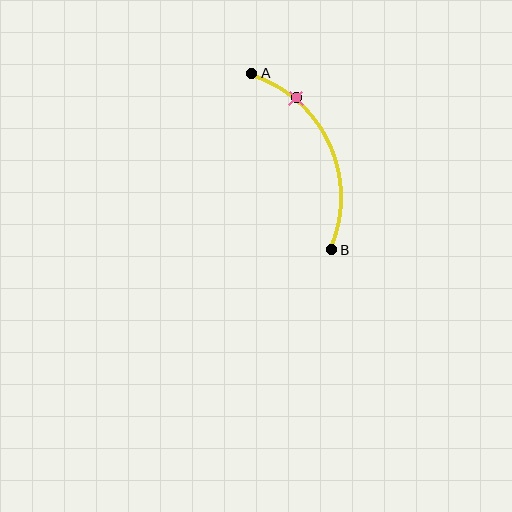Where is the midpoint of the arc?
The arc midpoint is the point on the curve farthest from the straight line joining A and B. It sits to the right of that line.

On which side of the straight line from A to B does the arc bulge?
The arc bulges to the right of the straight line connecting A and B.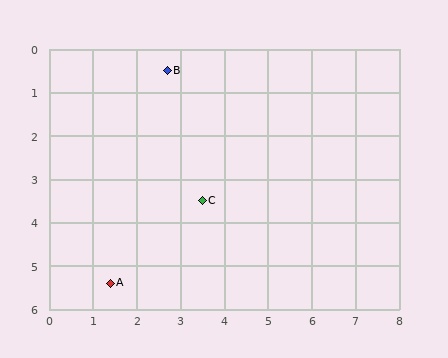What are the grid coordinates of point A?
Point A is at approximately (1.4, 5.4).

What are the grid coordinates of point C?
Point C is at approximately (3.5, 3.5).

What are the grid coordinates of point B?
Point B is at approximately (2.7, 0.5).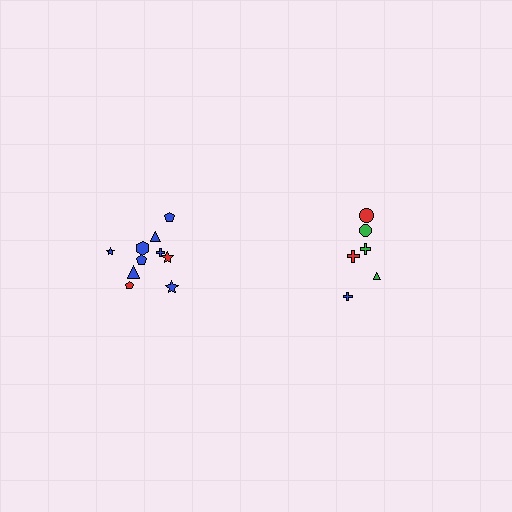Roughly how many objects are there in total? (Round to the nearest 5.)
Roughly 15 objects in total.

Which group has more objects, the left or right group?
The left group.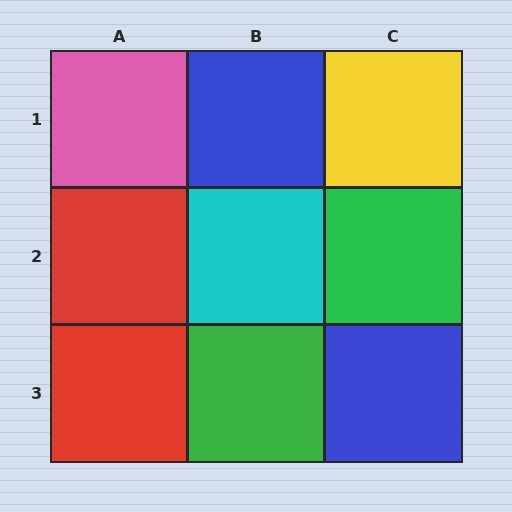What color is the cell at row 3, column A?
Red.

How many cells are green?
2 cells are green.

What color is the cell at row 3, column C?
Blue.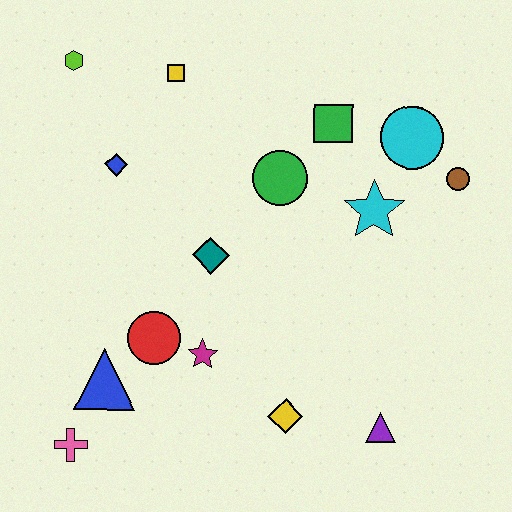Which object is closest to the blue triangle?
The red circle is closest to the blue triangle.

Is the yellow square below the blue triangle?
No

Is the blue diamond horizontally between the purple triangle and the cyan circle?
No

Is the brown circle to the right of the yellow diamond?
Yes